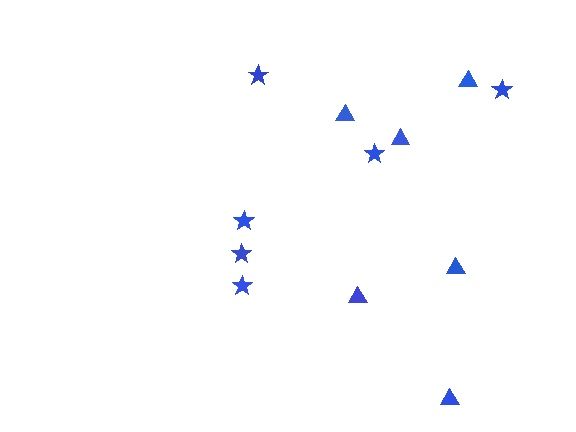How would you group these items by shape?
There are 2 groups: one group of stars (6) and one group of triangles (6).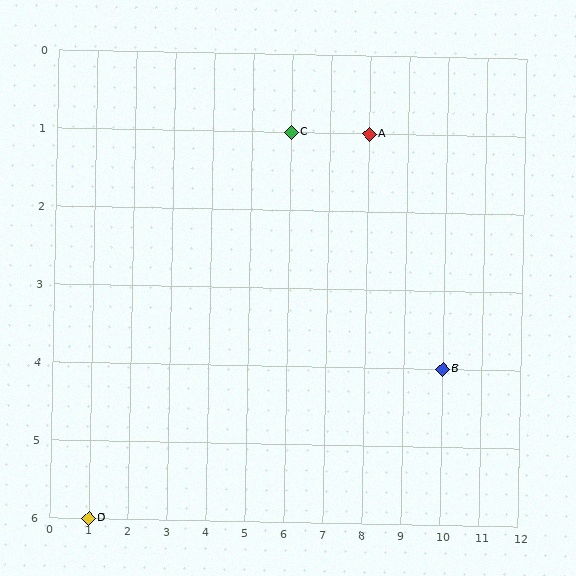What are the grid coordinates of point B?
Point B is at grid coordinates (10, 4).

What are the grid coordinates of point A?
Point A is at grid coordinates (8, 1).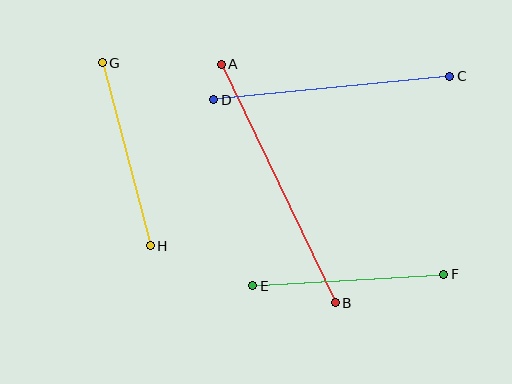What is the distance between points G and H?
The distance is approximately 189 pixels.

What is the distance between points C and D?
The distance is approximately 237 pixels.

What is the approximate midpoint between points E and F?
The midpoint is at approximately (348, 280) pixels.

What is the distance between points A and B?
The distance is approximately 264 pixels.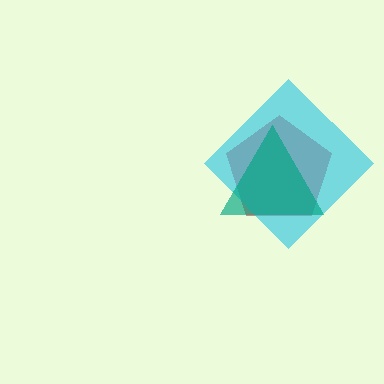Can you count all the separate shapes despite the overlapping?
Yes, there are 3 separate shapes.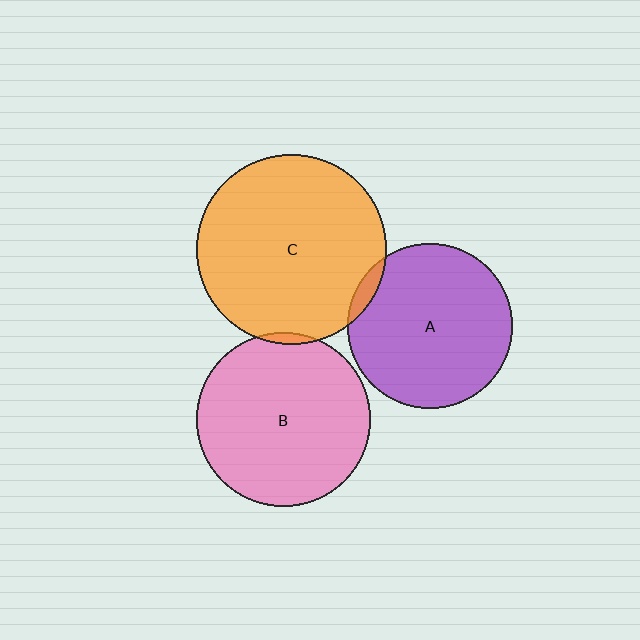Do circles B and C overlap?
Yes.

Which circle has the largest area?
Circle C (orange).